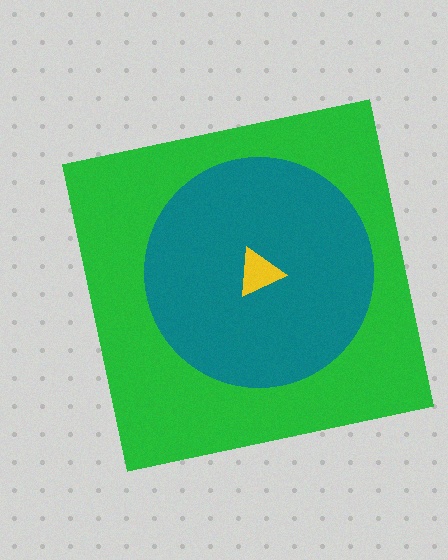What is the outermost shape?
The green square.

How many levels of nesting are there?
3.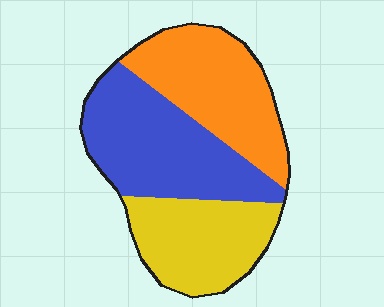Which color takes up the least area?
Yellow, at roughly 30%.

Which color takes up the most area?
Blue, at roughly 40%.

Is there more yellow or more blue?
Blue.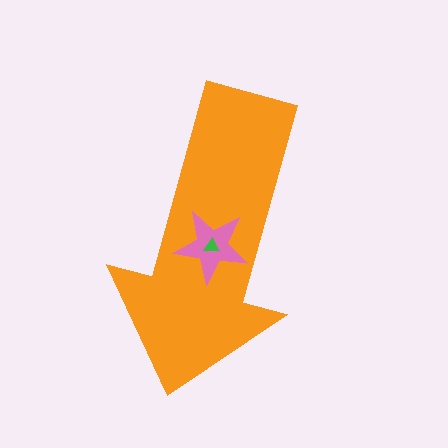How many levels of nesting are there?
3.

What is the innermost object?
The green triangle.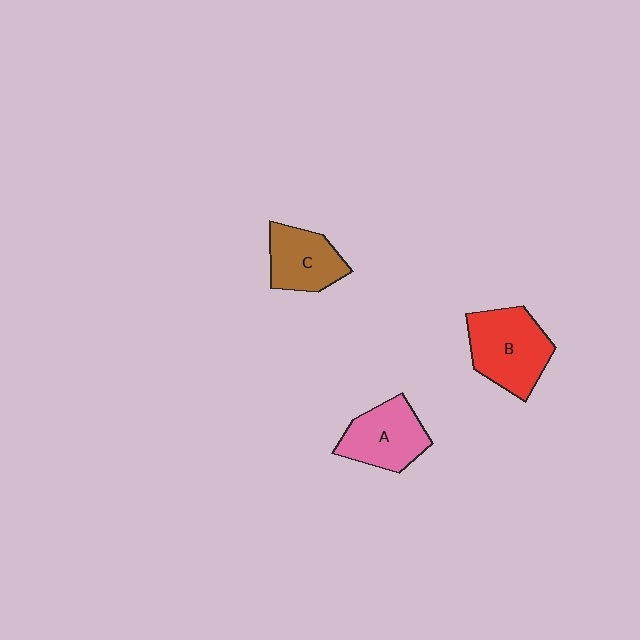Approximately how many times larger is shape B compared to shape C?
Approximately 1.4 times.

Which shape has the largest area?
Shape B (red).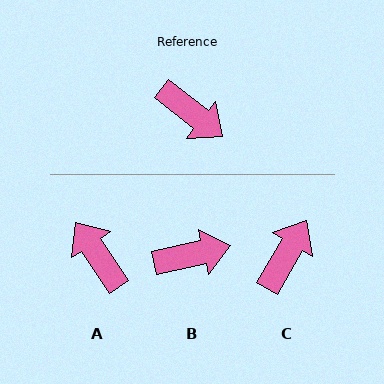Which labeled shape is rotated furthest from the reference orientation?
A, about 162 degrees away.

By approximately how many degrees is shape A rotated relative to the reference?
Approximately 162 degrees counter-clockwise.